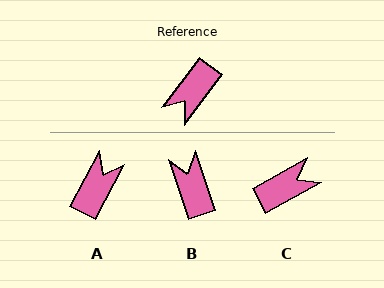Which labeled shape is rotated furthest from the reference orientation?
A, about 171 degrees away.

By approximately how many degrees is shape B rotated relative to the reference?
Approximately 124 degrees clockwise.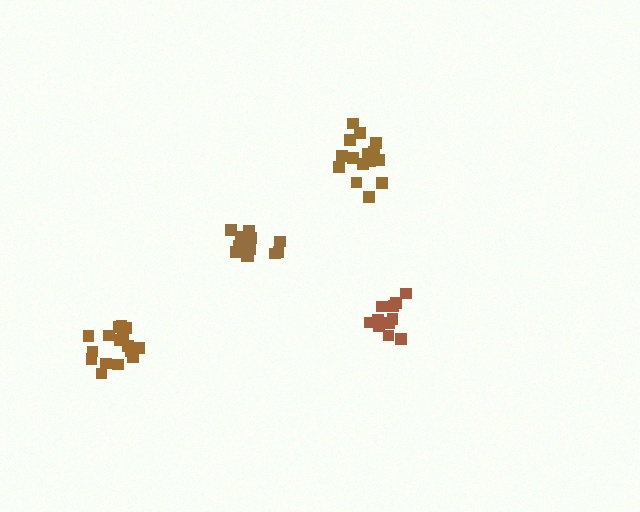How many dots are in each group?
Group 1: 11 dots, Group 2: 17 dots, Group 3: 13 dots, Group 4: 16 dots (57 total).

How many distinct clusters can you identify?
There are 4 distinct clusters.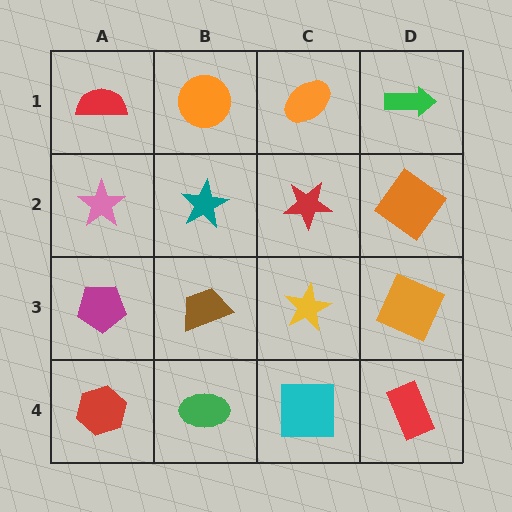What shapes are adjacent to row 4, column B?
A brown trapezoid (row 3, column B), a red hexagon (row 4, column A), a cyan square (row 4, column C).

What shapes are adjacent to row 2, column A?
A red semicircle (row 1, column A), a magenta pentagon (row 3, column A), a teal star (row 2, column B).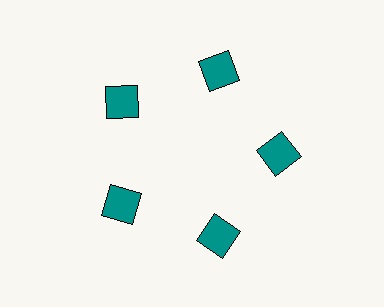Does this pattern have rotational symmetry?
Yes, this pattern has 5-fold rotational symmetry. It looks the same after rotating 72 degrees around the center.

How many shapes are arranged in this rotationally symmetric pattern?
There are 5 shapes, arranged in 5 groups of 1.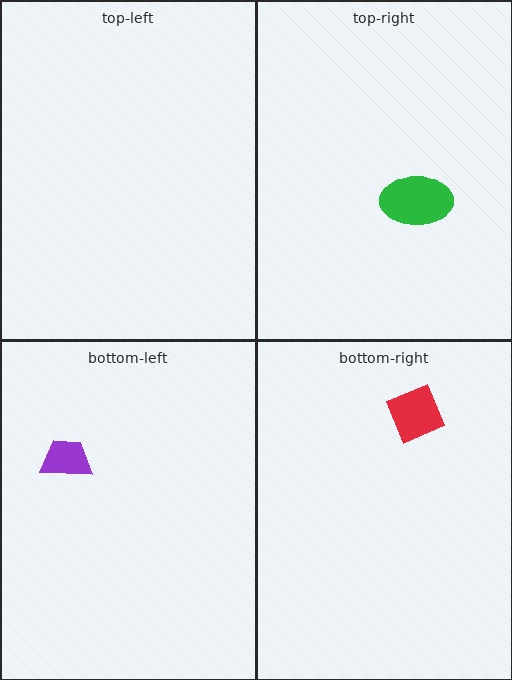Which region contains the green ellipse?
The top-right region.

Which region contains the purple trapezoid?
The bottom-left region.